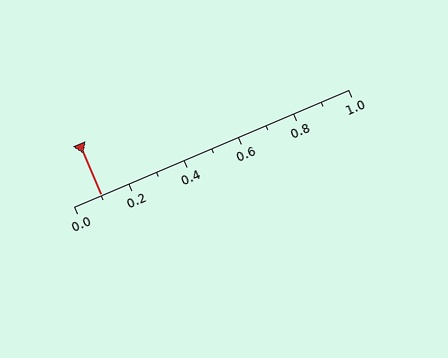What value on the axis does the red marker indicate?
The marker indicates approximately 0.1.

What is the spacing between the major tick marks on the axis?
The major ticks are spaced 0.2 apart.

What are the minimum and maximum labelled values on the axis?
The axis runs from 0.0 to 1.0.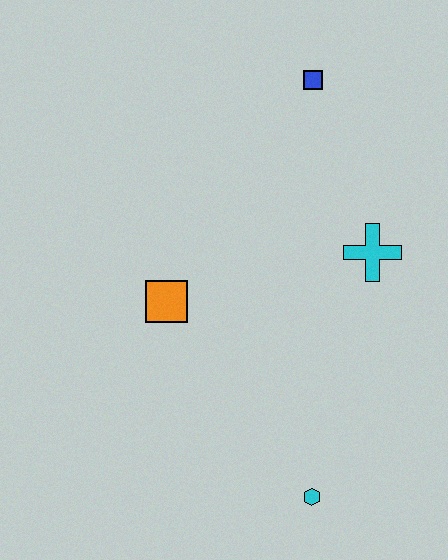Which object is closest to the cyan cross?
The blue square is closest to the cyan cross.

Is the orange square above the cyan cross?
No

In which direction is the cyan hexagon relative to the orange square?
The cyan hexagon is below the orange square.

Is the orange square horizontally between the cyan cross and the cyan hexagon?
No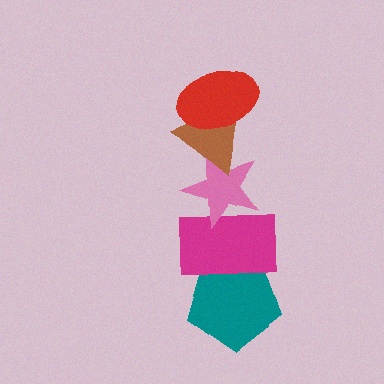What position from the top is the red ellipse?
The red ellipse is 1st from the top.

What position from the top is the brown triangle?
The brown triangle is 2nd from the top.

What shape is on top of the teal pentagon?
The magenta rectangle is on top of the teal pentagon.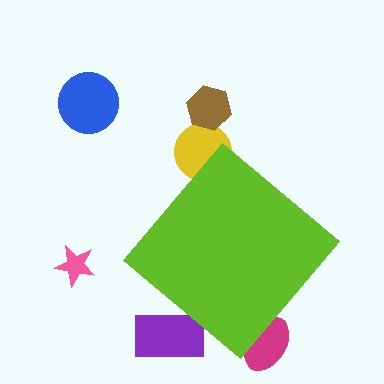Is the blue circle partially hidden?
No, the blue circle is fully visible.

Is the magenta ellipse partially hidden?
Yes, the magenta ellipse is partially hidden behind the lime diamond.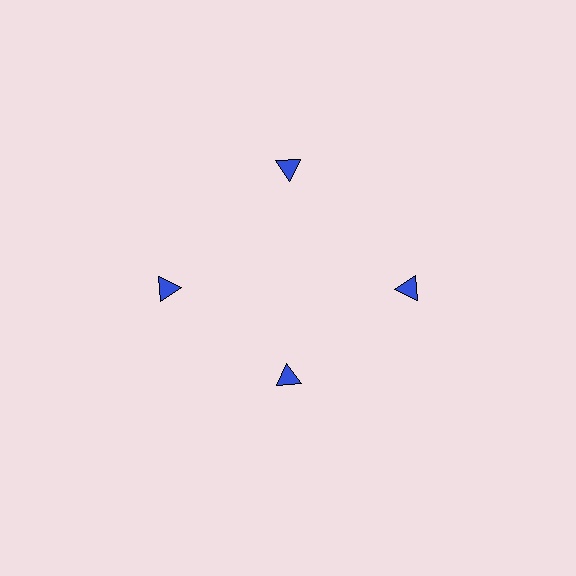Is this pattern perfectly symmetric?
No. The 4 blue triangles are arranged in a ring, but one element near the 6 o'clock position is pulled inward toward the center, breaking the 4-fold rotational symmetry.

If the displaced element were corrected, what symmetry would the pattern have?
It would have 4-fold rotational symmetry — the pattern would map onto itself every 90 degrees.